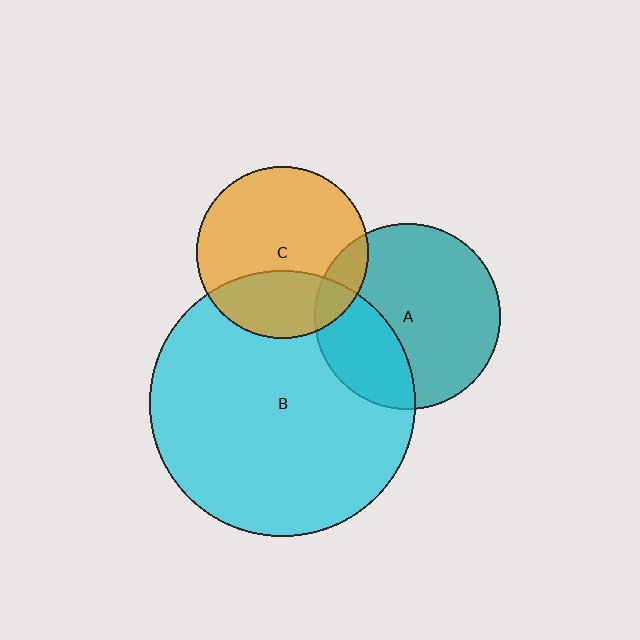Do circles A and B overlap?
Yes.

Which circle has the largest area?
Circle B (cyan).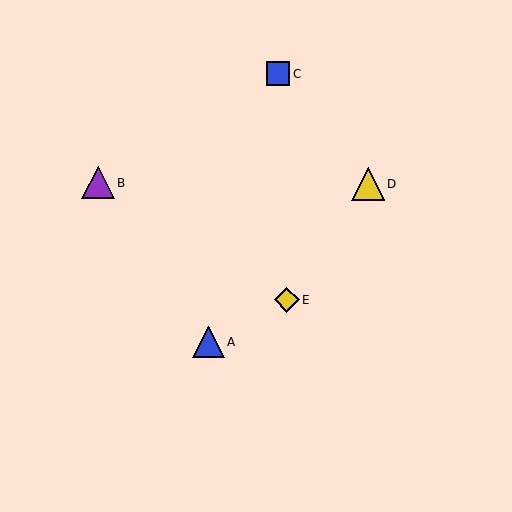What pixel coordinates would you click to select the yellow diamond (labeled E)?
Click at (287, 300) to select the yellow diamond E.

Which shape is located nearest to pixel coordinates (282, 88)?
The blue square (labeled C) at (278, 74) is nearest to that location.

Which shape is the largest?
The yellow triangle (labeled D) is the largest.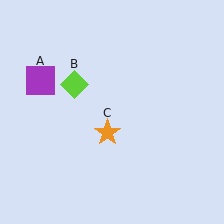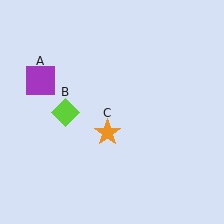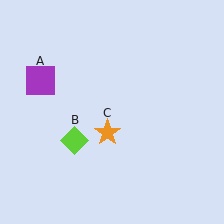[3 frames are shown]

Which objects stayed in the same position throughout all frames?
Purple square (object A) and orange star (object C) remained stationary.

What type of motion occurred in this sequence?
The lime diamond (object B) rotated counterclockwise around the center of the scene.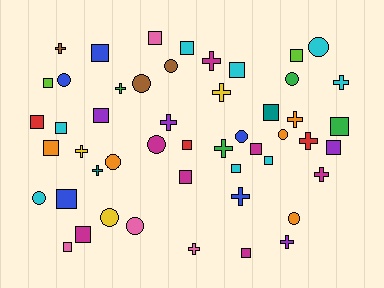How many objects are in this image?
There are 50 objects.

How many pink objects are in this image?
There are 4 pink objects.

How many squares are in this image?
There are 22 squares.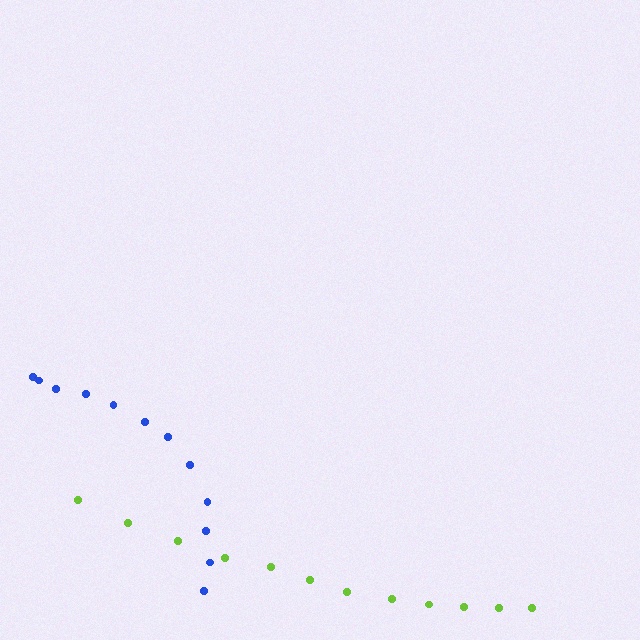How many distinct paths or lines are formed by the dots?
There are 2 distinct paths.